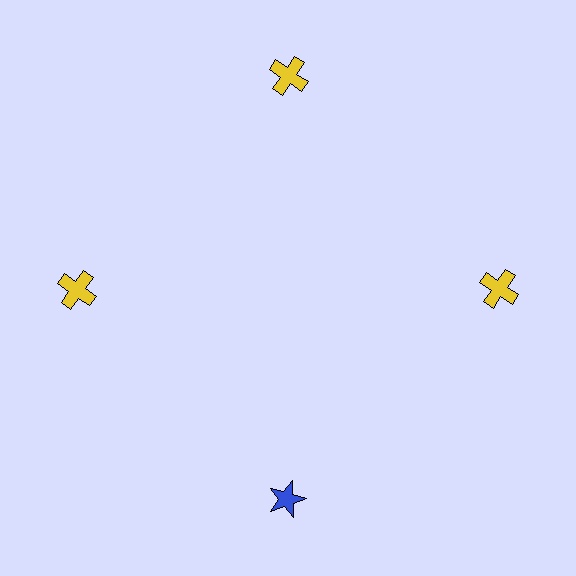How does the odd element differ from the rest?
It differs in both color (blue instead of yellow) and shape (star instead of cross).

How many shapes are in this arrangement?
There are 4 shapes arranged in a ring pattern.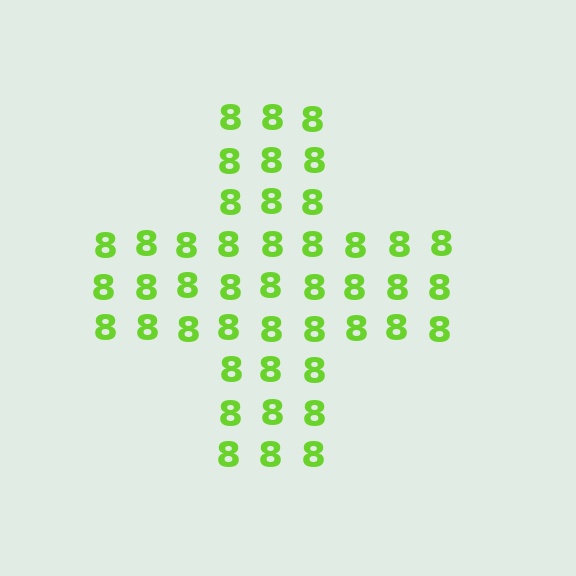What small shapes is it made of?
It is made of small digit 8's.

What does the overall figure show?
The overall figure shows a cross.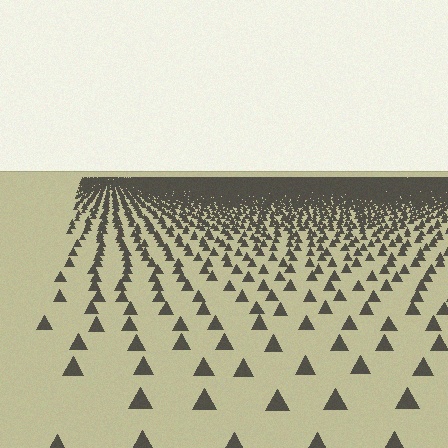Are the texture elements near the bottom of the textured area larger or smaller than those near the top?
Larger. Near the bottom, elements are closer to the viewer and appear at a bigger on-screen size.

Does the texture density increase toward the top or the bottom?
Density increases toward the top.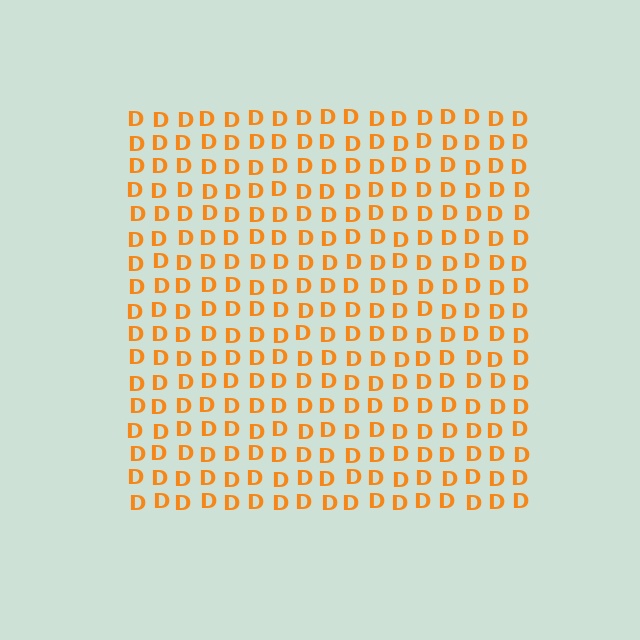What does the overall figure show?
The overall figure shows a square.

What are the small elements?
The small elements are letter D's.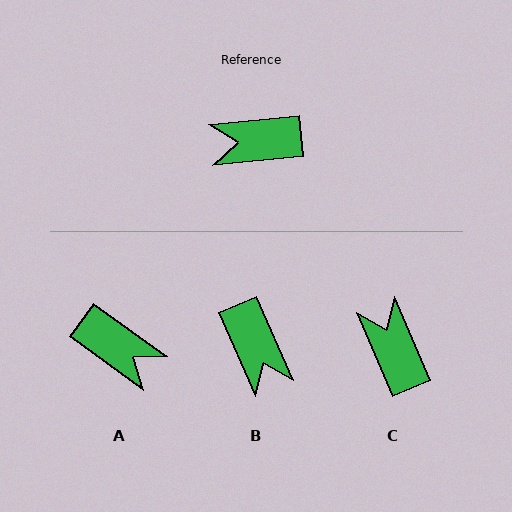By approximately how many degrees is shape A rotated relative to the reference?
Approximately 139 degrees counter-clockwise.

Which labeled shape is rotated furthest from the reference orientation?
A, about 139 degrees away.